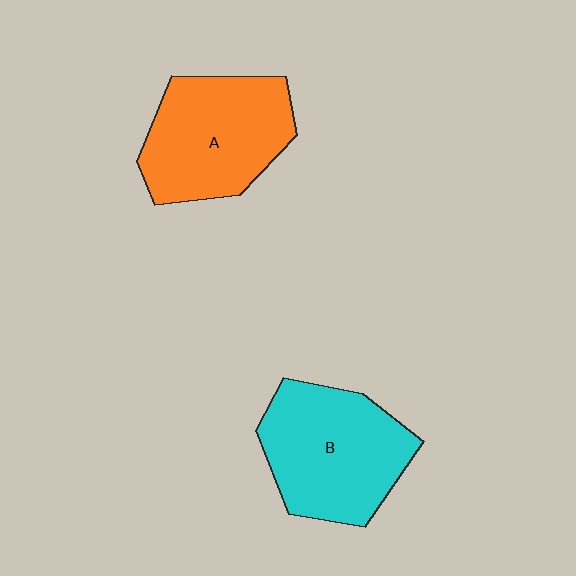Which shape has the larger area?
Shape B (cyan).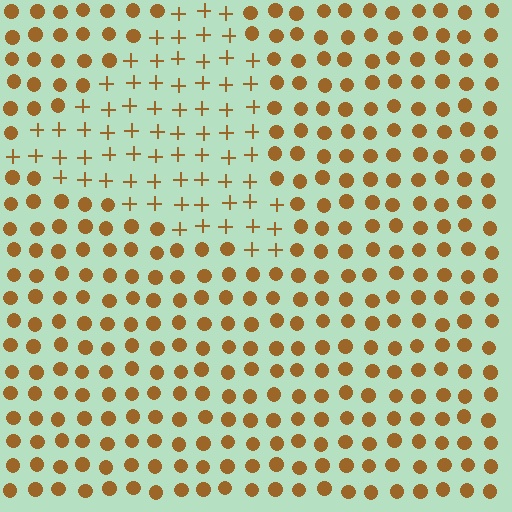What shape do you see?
I see a triangle.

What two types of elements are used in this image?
The image uses plus signs inside the triangle region and circles outside it.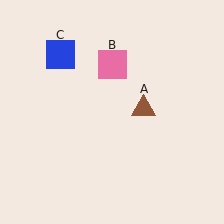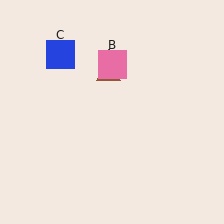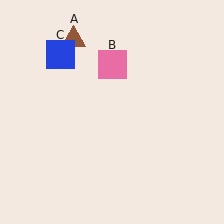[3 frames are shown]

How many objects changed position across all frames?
1 object changed position: brown triangle (object A).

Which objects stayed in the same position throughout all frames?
Pink square (object B) and blue square (object C) remained stationary.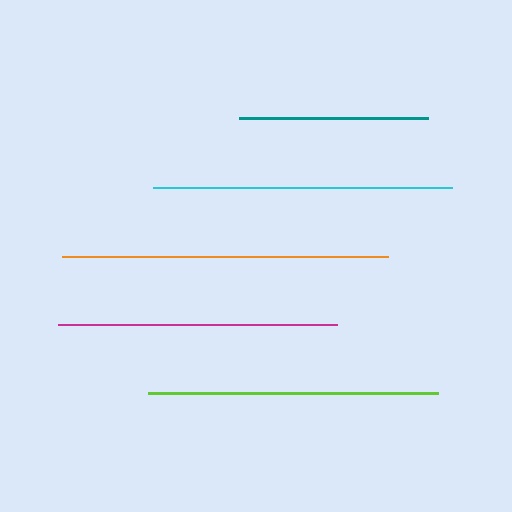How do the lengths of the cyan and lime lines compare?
The cyan and lime lines are approximately the same length.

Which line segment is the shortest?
The teal line is the shortest at approximately 188 pixels.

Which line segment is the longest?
The orange line is the longest at approximately 325 pixels.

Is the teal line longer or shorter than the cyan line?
The cyan line is longer than the teal line.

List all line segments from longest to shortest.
From longest to shortest: orange, cyan, lime, magenta, teal.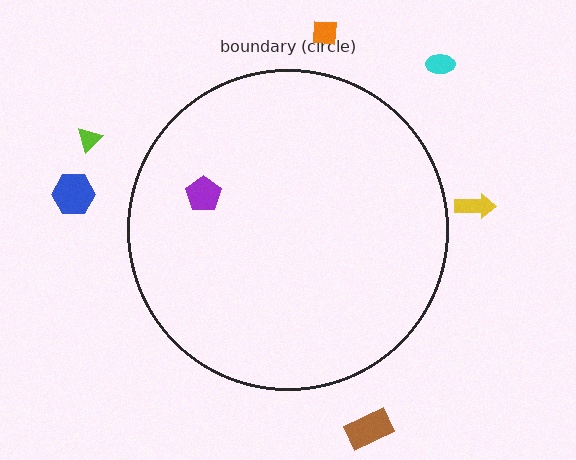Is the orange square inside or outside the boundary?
Outside.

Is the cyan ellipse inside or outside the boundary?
Outside.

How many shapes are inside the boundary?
1 inside, 6 outside.